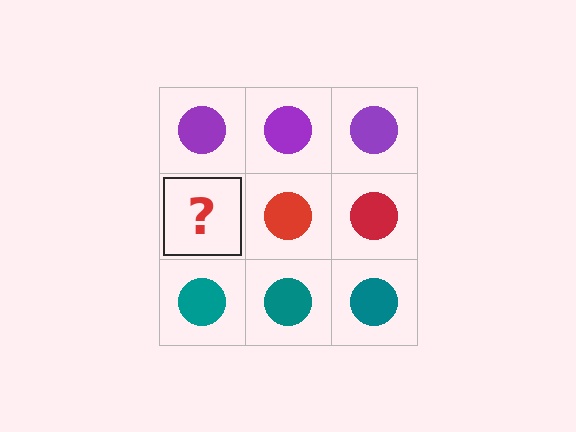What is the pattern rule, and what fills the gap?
The rule is that each row has a consistent color. The gap should be filled with a red circle.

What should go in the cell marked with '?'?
The missing cell should contain a red circle.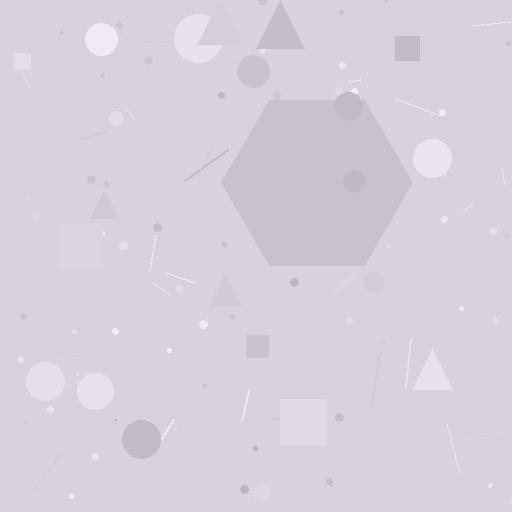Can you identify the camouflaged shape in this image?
The camouflaged shape is a hexagon.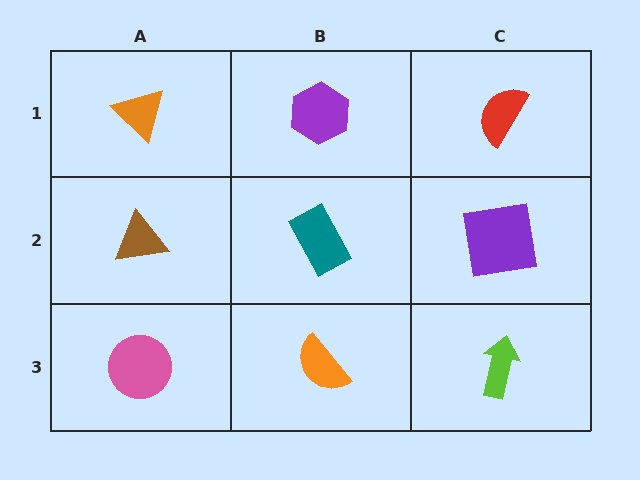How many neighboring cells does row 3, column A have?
2.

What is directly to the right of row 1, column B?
A red semicircle.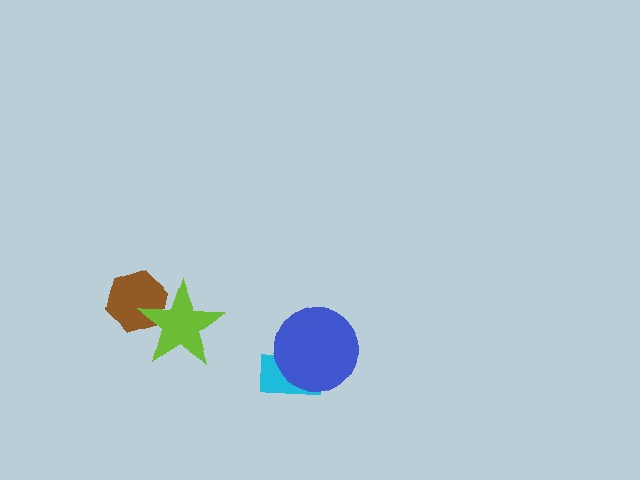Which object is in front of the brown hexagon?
The lime star is in front of the brown hexagon.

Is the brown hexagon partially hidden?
Yes, it is partially covered by another shape.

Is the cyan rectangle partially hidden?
Yes, it is partially covered by another shape.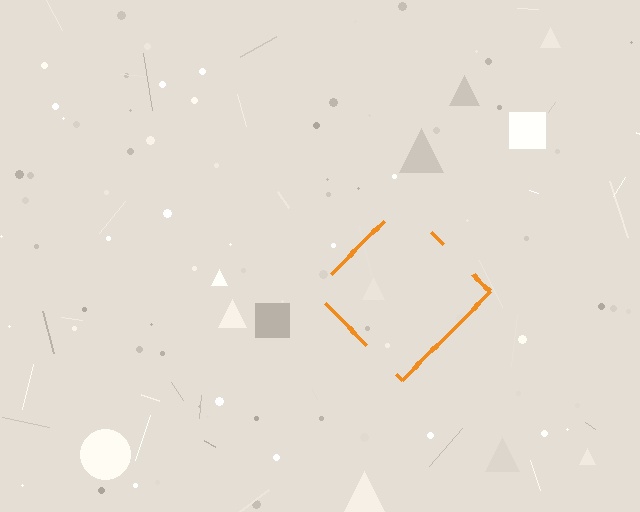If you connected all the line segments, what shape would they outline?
They would outline a diamond.